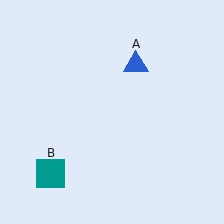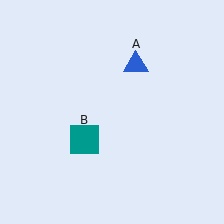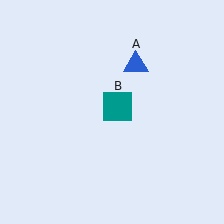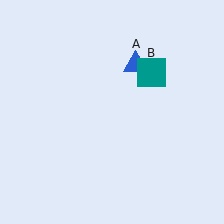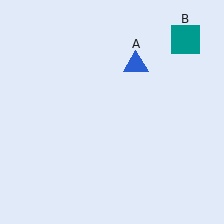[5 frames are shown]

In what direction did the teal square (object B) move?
The teal square (object B) moved up and to the right.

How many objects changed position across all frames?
1 object changed position: teal square (object B).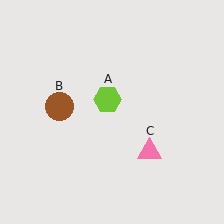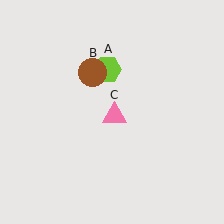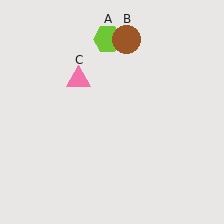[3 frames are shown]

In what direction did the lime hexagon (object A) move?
The lime hexagon (object A) moved up.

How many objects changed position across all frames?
3 objects changed position: lime hexagon (object A), brown circle (object B), pink triangle (object C).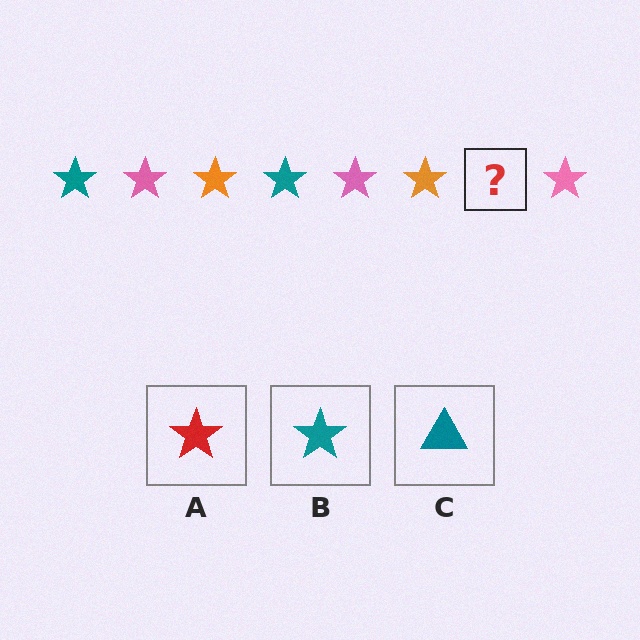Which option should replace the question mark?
Option B.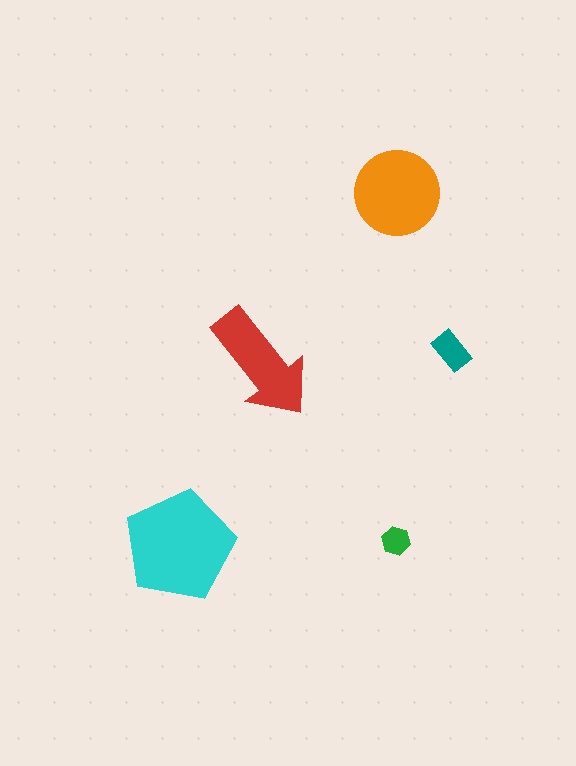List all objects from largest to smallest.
The cyan pentagon, the orange circle, the red arrow, the teal rectangle, the green hexagon.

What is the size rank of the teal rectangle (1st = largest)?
4th.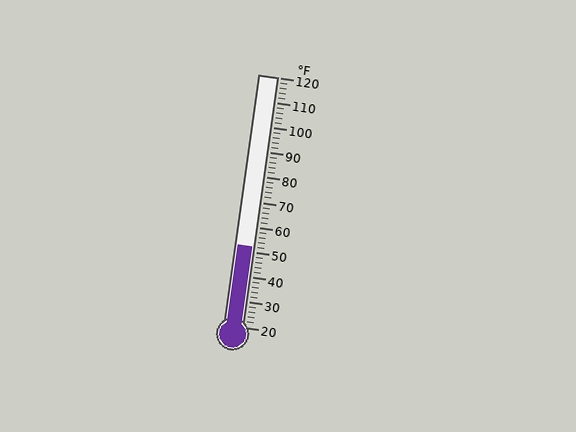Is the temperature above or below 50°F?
The temperature is above 50°F.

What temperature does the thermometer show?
The thermometer shows approximately 52°F.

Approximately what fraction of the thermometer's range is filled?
The thermometer is filled to approximately 30% of its range.